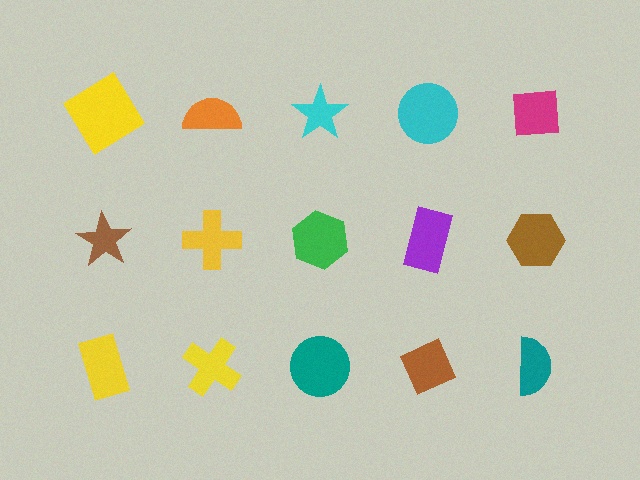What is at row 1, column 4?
A cyan circle.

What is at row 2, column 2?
A yellow cross.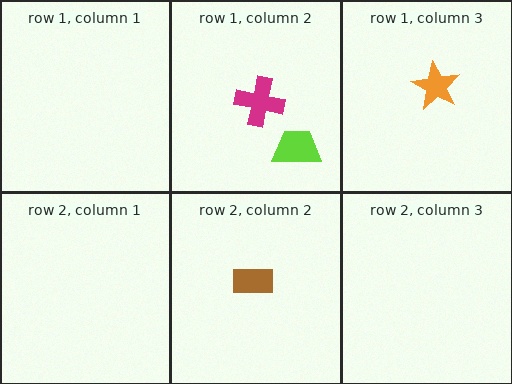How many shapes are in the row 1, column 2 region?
2.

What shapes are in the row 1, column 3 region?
The orange star.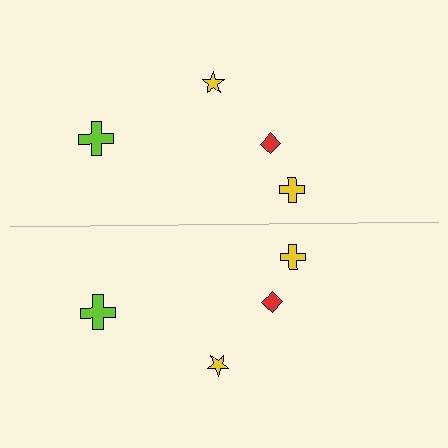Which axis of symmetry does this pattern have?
The pattern has a horizontal axis of symmetry running through the center of the image.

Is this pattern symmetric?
Yes, this pattern has bilateral (reflection) symmetry.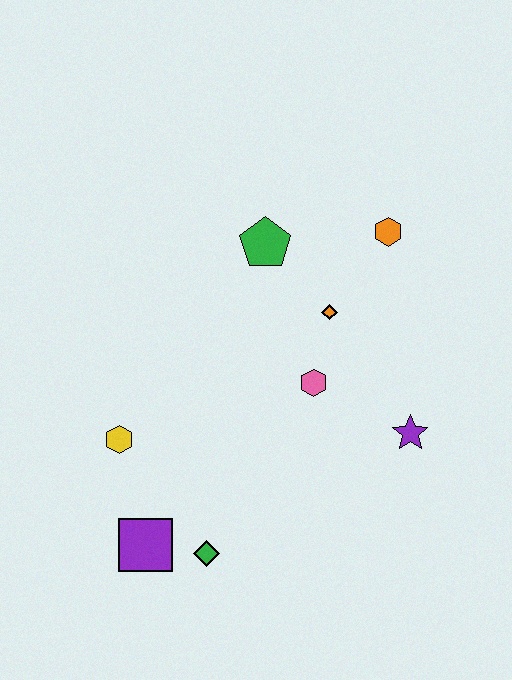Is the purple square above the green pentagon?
No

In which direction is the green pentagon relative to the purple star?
The green pentagon is above the purple star.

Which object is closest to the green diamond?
The purple square is closest to the green diamond.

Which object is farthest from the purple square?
The orange hexagon is farthest from the purple square.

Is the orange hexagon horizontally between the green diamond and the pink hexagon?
No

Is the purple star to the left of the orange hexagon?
No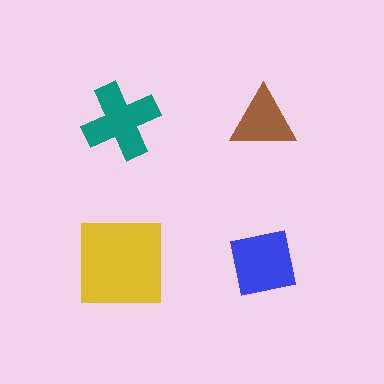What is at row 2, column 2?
A blue square.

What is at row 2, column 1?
A yellow square.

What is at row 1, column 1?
A teal cross.